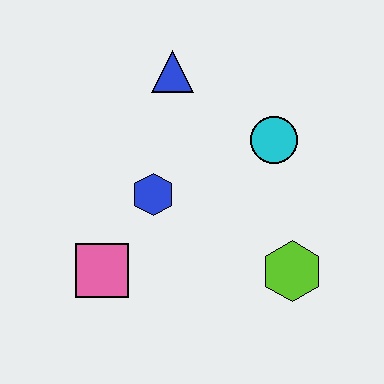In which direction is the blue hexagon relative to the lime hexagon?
The blue hexagon is to the left of the lime hexagon.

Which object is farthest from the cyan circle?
The pink square is farthest from the cyan circle.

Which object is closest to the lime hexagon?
The cyan circle is closest to the lime hexagon.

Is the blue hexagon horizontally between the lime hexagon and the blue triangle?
No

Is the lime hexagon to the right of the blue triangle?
Yes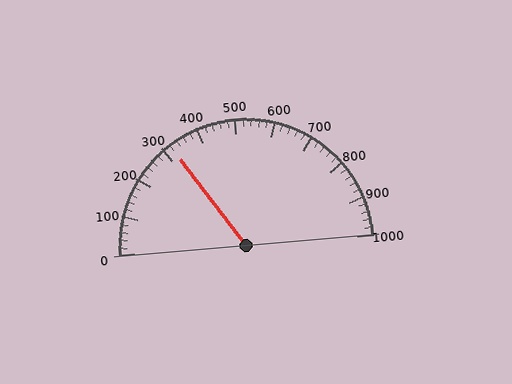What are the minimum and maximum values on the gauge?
The gauge ranges from 0 to 1000.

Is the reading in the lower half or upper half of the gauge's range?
The reading is in the lower half of the range (0 to 1000).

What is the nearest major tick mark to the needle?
The nearest major tick mark is 300.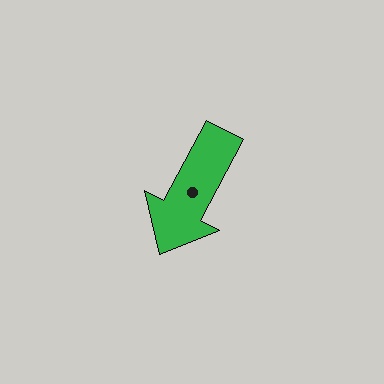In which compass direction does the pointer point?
Southwest.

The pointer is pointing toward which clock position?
Roughly 7 o'clock.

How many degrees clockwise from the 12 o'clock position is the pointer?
Approximately 208 degrees.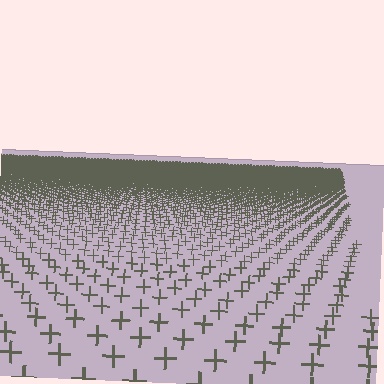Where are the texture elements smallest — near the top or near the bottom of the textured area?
Near the top.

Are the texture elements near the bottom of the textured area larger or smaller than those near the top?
Larger. Near the bottom, elements are closer to the viewer and appear at a bigger on-screen size.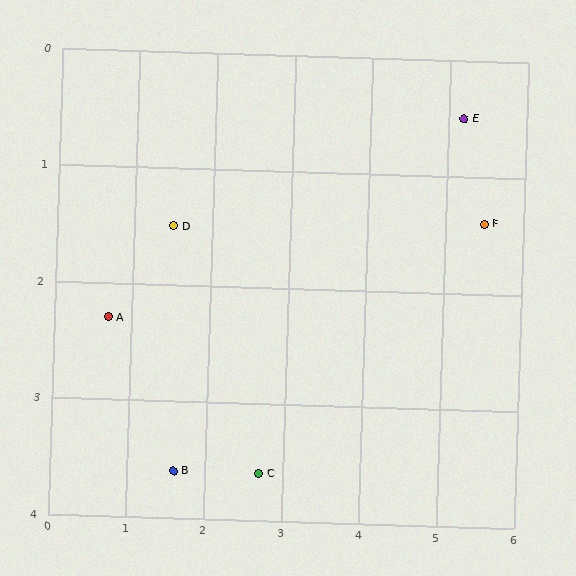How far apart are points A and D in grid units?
Points A and D are about 1.1 grid units apart.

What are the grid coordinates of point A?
Point A is at approximately (0.7, 2.3).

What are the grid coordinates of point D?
Point D is at approximately (1.5, 1.5).